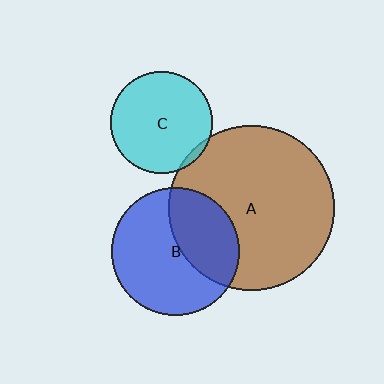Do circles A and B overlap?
Yes.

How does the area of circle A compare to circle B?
Approximately 1.7 times.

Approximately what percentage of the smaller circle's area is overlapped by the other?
Approximately 40%.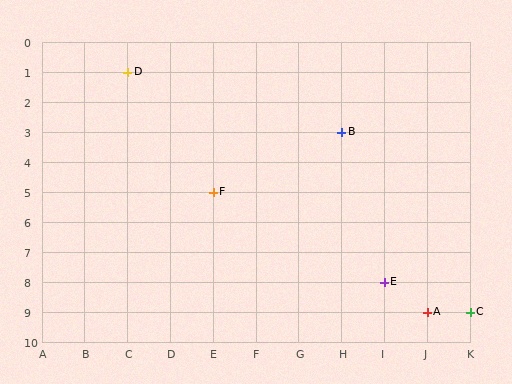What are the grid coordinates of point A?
Point A is at grid coordinates (J, 9).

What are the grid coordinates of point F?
Point F is at grid coordinates (E, 5).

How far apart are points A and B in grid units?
Points A and B are 2 columns and 6 rows apart (about 6.3 grid units diagonally).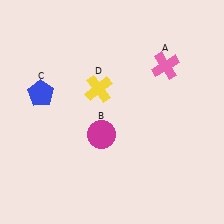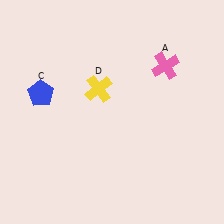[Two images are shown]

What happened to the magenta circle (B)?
The magenta circle (B) was removed in Image 2. It was in the bottom-left area of Image 1.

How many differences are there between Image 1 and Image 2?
There is 1 difference between the two images.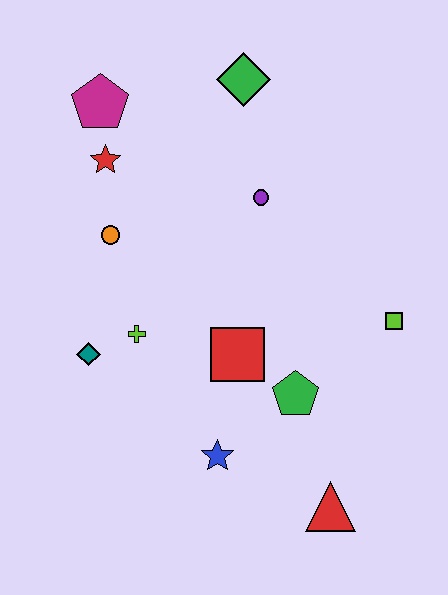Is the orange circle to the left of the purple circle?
Yes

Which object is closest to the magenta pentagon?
The red star is closest to the magenta pentagon.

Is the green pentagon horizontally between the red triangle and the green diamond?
Yes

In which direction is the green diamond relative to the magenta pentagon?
The green diamond is to the right of the magenta pentagon.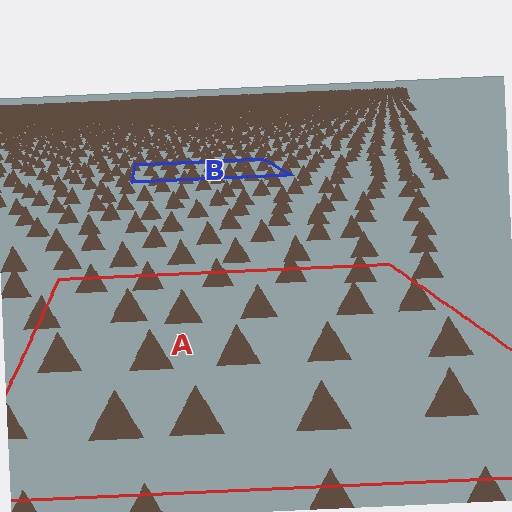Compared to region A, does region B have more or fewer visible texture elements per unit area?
Region B has more texture elements per unit area — they are packed more densely because it is farther away.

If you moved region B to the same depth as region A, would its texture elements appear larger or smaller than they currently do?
They would appear larger. At a closer depth, the same texture elements are projected at a bigger on-screen size.